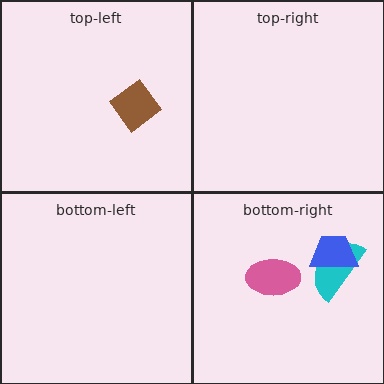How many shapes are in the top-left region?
1.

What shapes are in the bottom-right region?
The cyan semicircle, the blue trapezoid, the pink ellipse.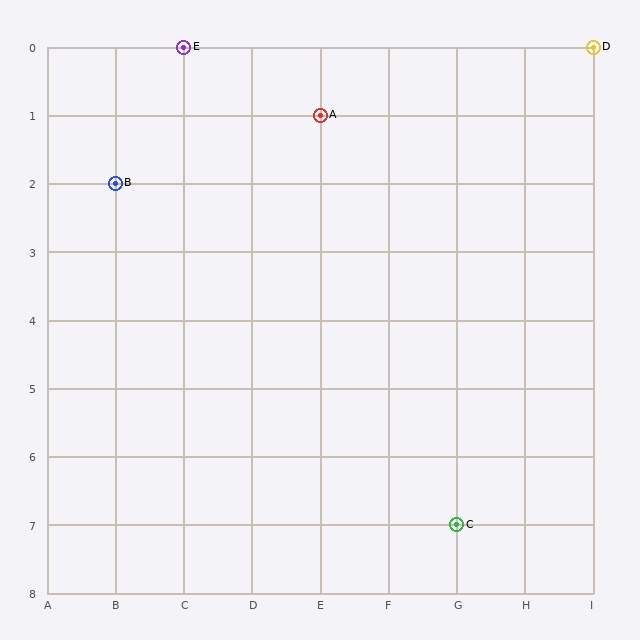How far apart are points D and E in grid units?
Points D and E are 6 columns apart.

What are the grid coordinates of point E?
Point E is at grid coordinates (C, 0).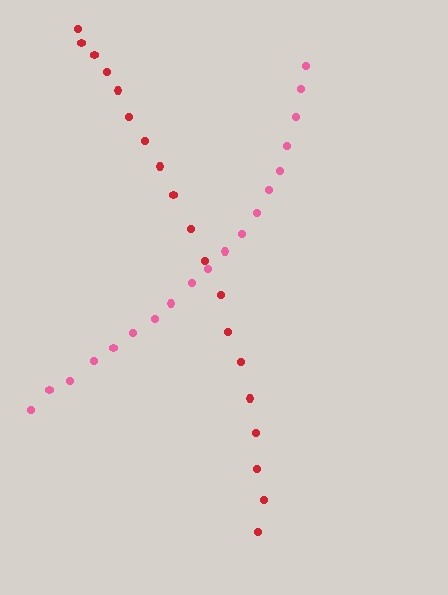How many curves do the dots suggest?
There are 2 distinct paths.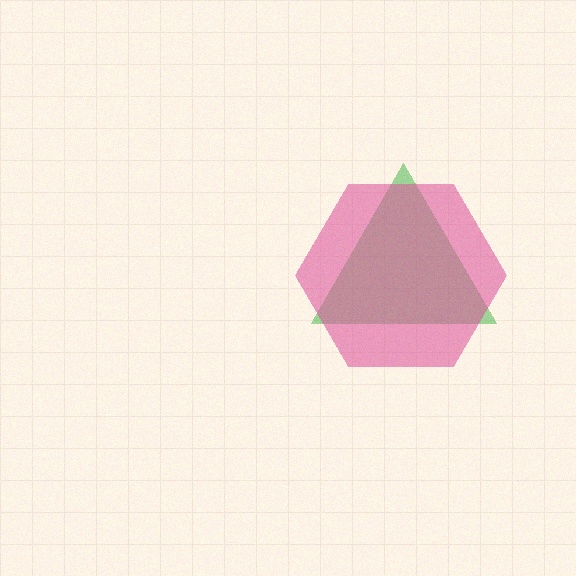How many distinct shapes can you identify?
There are 2 distinct shapes: a green triangle, a pink hexagon.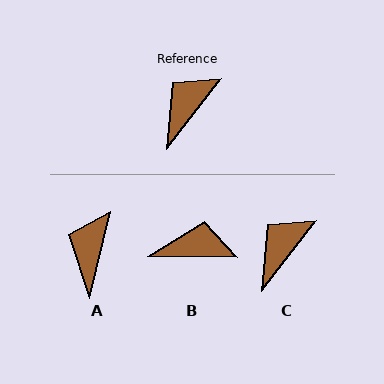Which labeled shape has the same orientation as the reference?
C.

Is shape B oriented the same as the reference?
No, it is off by about 53 degrees.